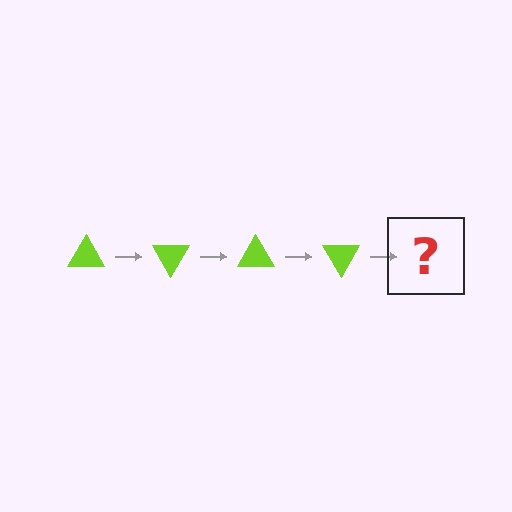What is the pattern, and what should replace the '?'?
The pattern is that the triangle rotates 60 degrees each step. The '?' should be a lime triangle rotated 240 degrees.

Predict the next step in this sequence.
The next step is a lime triangle rotated 240 degrees.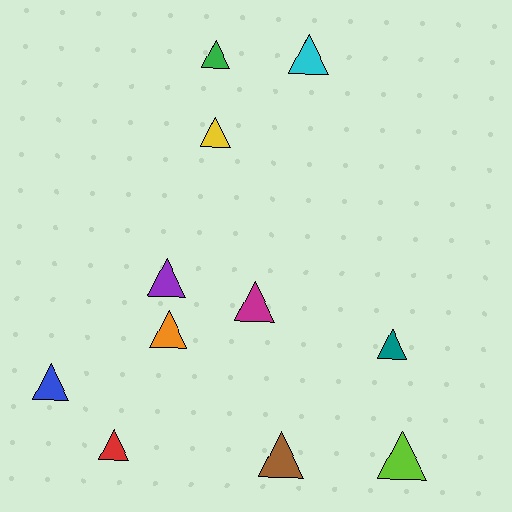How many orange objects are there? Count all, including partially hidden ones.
There is 1 orange object.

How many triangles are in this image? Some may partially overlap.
There are 11 triangles.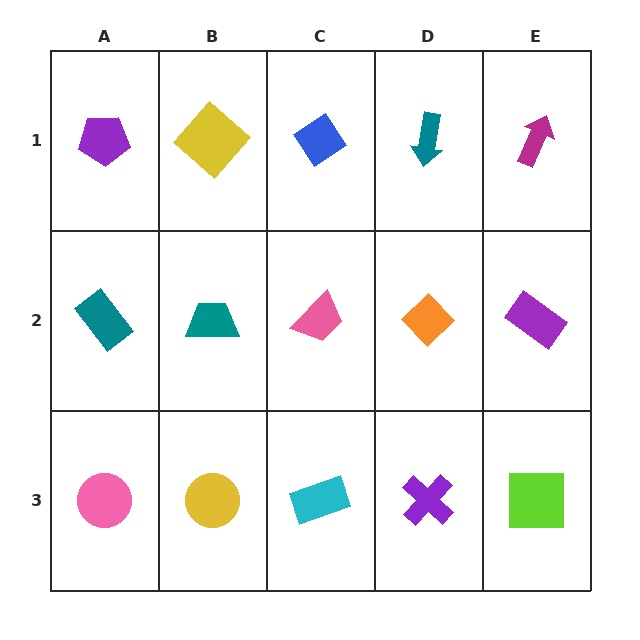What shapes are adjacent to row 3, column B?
A teal trapezoid (row 2, column B), a pink circle (row 3, column A), a cyan rectangle (row 3, column C).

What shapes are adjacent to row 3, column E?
A purple rectangle (row 2, column E), a purple cross (row 3, column D).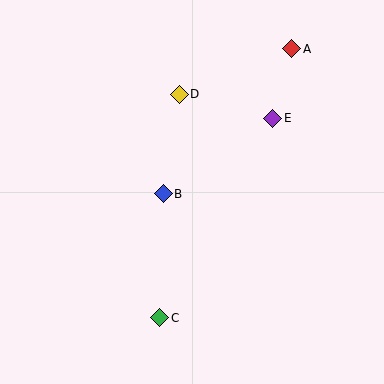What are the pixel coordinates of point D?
Point D is at (179, 94).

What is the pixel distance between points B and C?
The distance between B and C is 124 pixels.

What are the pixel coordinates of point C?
Point C is at (160, 318).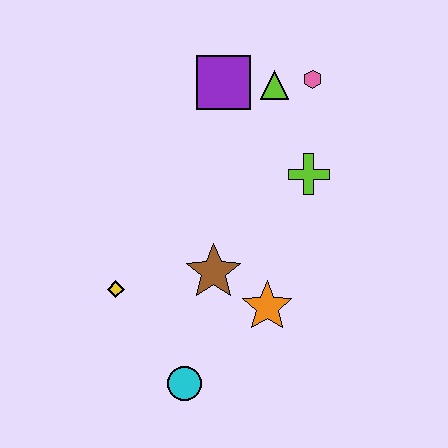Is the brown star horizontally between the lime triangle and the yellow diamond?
Yes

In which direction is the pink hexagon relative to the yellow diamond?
The pink hexagon is above the yellow diamond.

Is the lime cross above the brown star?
Yes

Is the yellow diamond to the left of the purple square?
Yes